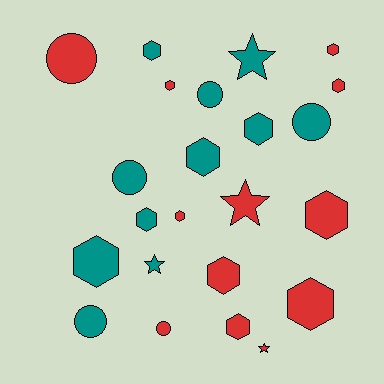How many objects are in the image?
There are 23 objects.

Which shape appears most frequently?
Hexagon, with 13 objects.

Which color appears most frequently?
Red, with 12 objects.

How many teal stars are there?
There are 2 teal stars.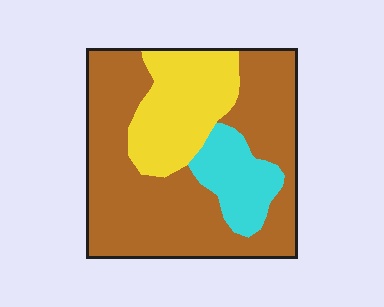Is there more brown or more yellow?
Brown.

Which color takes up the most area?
Brown, at roughly 65%.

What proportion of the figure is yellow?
Yellow covers about 25% of the figure.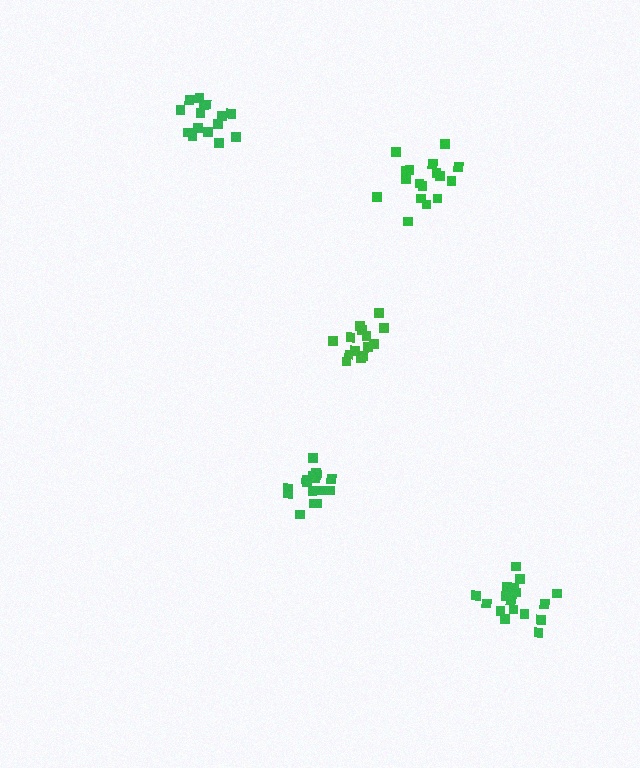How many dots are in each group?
Group 1: 14 dots, Group 2: 15 dots, Group 3: 18 dots, Group 4: 17 dots, Group 5: 17 dots (81 total).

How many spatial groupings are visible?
There are 5 spatial groupings.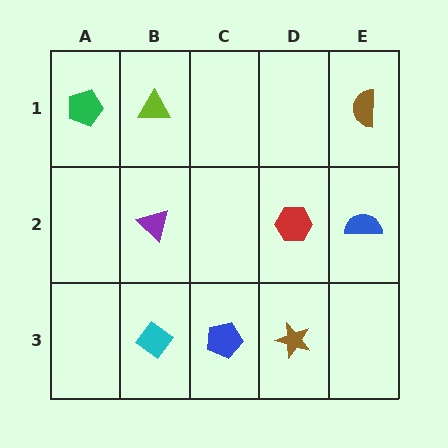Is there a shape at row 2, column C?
No, that cell is empty.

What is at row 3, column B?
A cyan diamond.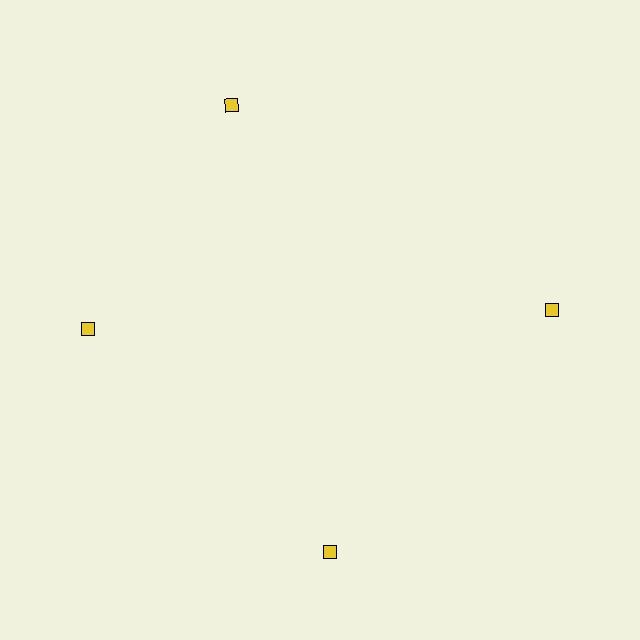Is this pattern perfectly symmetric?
No. The 4 yellow diamonds are arranged in a ring, but one element near the 12 o'clock position is rotated out of alignment along the ring, breaking the 4-fold rotational symmetry.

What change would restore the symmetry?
The symmetry would be restored by rotating it back into even spacing with its neighbors so that all 4 diamonds sit at equal angles and equal distance from the center.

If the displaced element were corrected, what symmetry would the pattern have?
It would have 4-fold rotational symmetry — the pattern would map onto itself every 90 degrees.